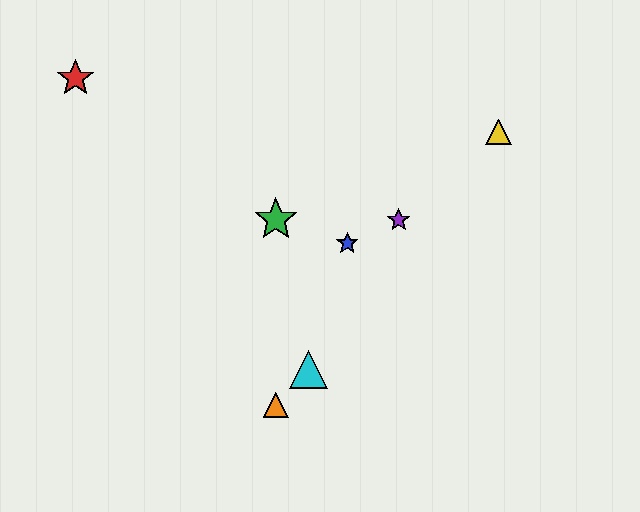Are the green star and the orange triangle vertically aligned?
Yes, both are at x≈276.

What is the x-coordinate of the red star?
The red star is at x≈75.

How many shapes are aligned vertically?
2 shapes (the green star, the orange triangle) are aligned vertically.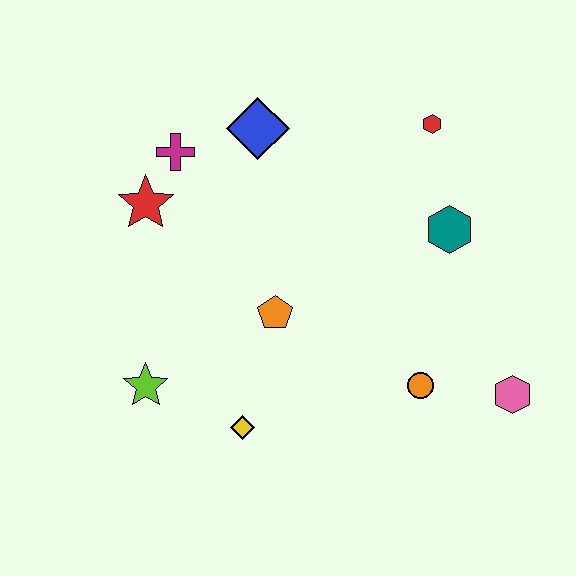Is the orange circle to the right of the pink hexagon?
No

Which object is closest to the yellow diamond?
The lime star is closest to the yellow diamond.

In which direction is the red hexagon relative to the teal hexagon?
The red hexagon is above the teal hexagon.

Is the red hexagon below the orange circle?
No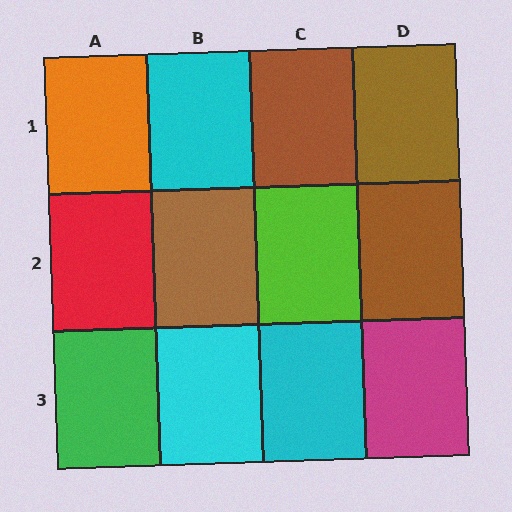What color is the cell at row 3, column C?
Cyan.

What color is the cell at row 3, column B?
Cyan.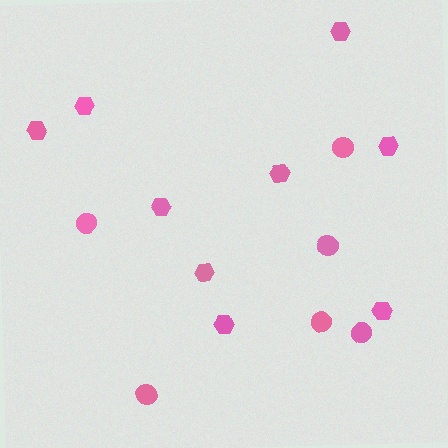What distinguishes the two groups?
There are 2 groups: one group of circles (6) and one group of hexagons (9).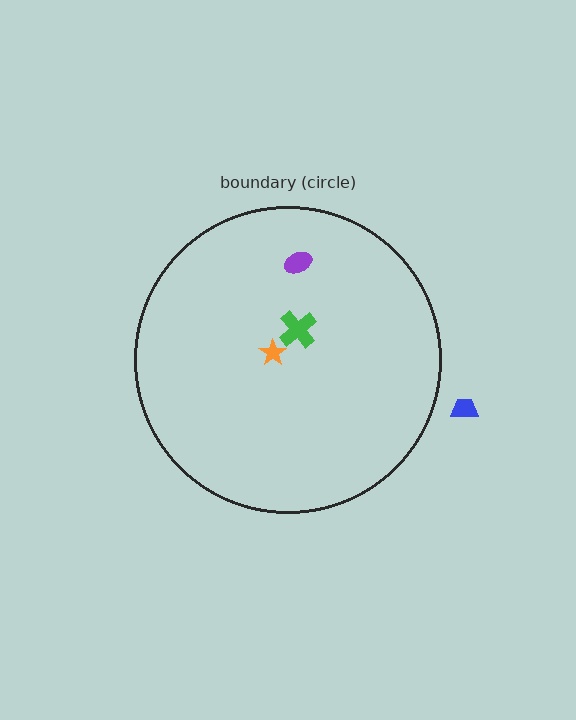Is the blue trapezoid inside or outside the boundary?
Outside.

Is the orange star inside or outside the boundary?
Inside.